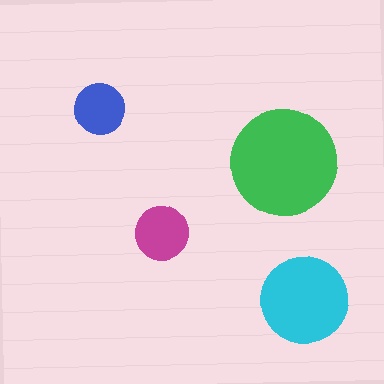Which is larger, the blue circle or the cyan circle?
The cyan one.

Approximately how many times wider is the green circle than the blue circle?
About 2 times wider.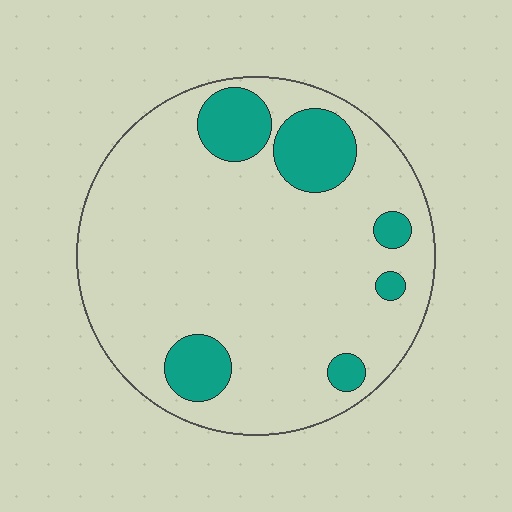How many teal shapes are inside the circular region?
6.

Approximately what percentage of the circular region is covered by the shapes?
Approximately 15%.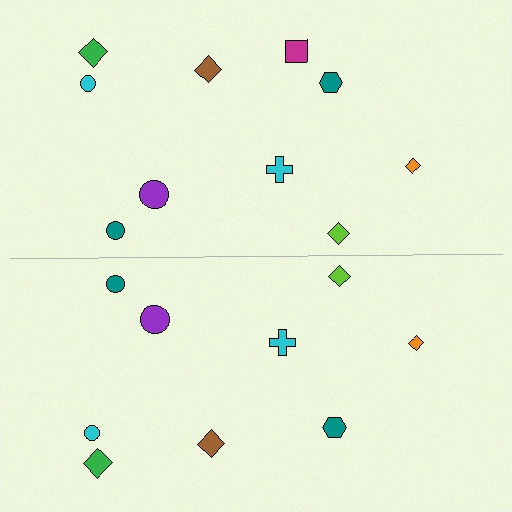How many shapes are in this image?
There are 19 shapes in this image.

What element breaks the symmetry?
A magenta square is missing from the bottom side.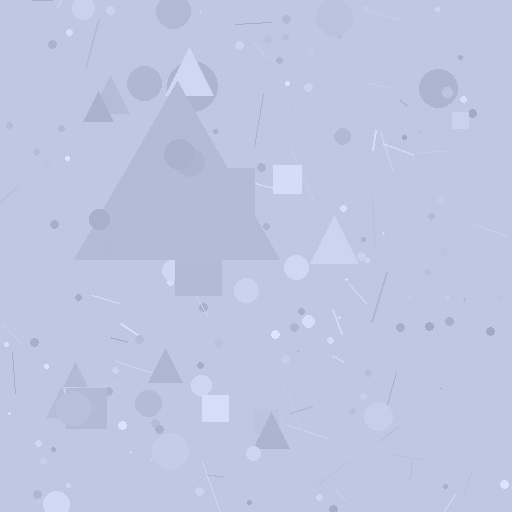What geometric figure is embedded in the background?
A triangle is embedded in the background.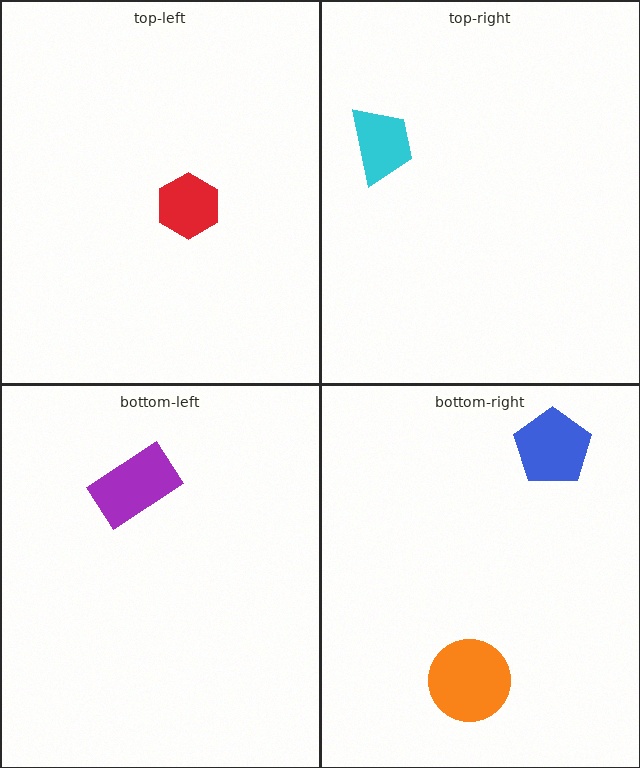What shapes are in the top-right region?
The cyan trapezoid.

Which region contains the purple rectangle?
The bottom-left region.